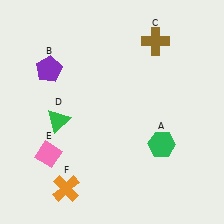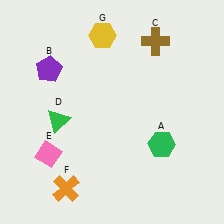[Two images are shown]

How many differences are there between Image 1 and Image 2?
There is 1 difference between the two images.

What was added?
A yellow hexagon (G) was added in Image 2.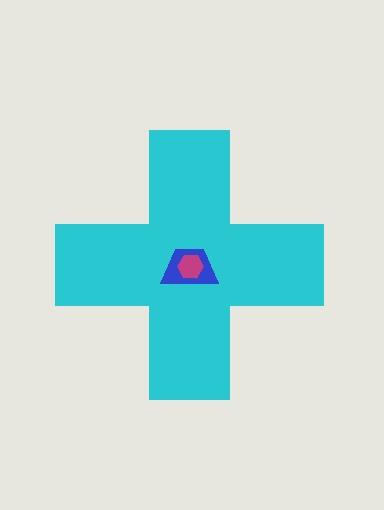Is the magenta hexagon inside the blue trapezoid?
Yes.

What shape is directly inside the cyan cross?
The blue trapezoid.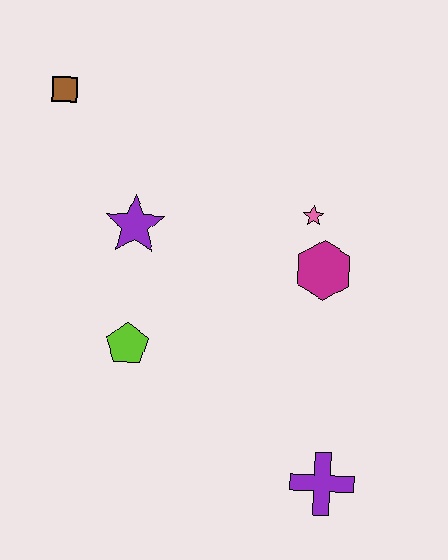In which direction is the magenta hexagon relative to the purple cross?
The magenta hexagon is above the purple cross.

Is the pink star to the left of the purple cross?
Yes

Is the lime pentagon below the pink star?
Yes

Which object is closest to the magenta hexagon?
The pink star is closest to the magenta hexagon.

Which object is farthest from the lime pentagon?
The brown square is farthest from the lime pentagon.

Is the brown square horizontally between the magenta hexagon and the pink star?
No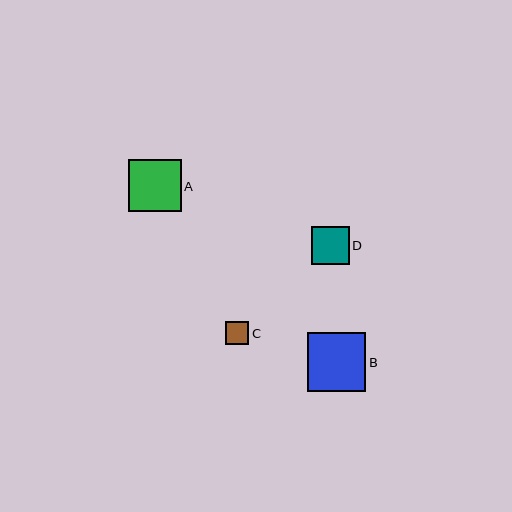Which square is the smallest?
Square C is the smallest with a size of approximately 23 pixels.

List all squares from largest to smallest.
From largest to smallest: B, A, D, C.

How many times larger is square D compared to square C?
Square D is approximately 1.7 times the size of square C.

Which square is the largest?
Square B is the largest with a size of approximately 59 pixels.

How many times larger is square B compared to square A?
Square B is approximately 1.1 times the size of square A.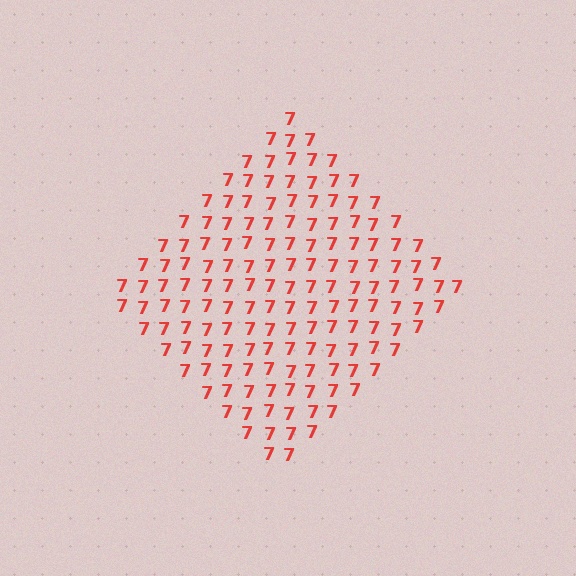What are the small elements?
The small elements are digit 7's.